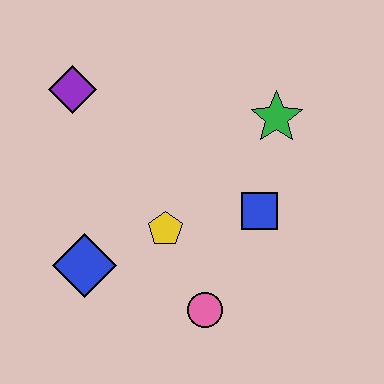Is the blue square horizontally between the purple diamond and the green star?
Yes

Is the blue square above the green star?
No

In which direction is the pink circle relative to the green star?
The pink circle is below the green star.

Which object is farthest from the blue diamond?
The green star is farthest from the blue diamond.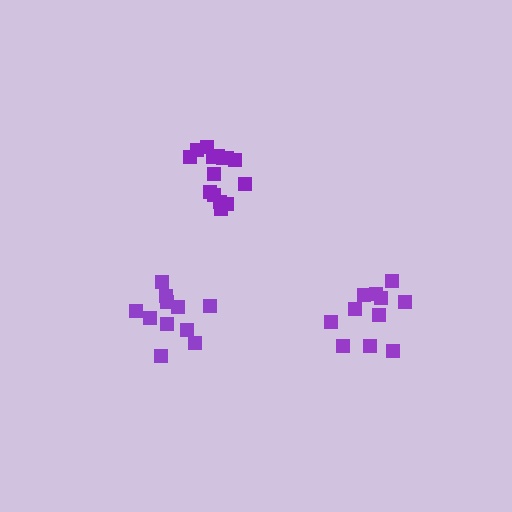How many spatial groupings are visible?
There are 3 spatial groupings.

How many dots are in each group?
Group 1: 11 dots, Group 2: 15 dots, Group 3: 11 dots (37 total).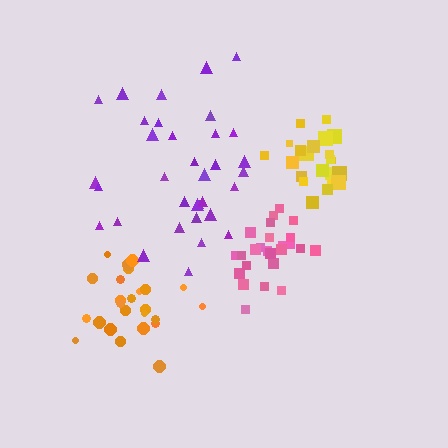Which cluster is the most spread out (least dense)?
Purple.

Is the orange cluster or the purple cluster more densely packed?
Orange.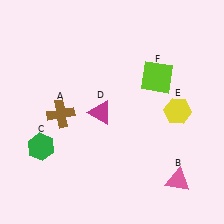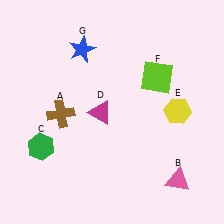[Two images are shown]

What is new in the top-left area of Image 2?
A blue star (G) was added in the top-left area of Image 2.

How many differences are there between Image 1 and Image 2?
There is 1 difference between the two images.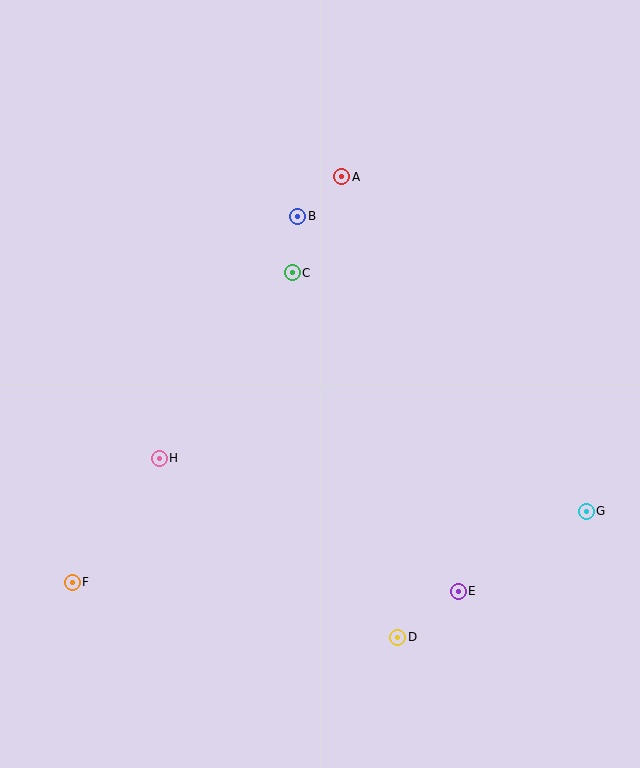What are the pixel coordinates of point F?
Point F is at (72, 582).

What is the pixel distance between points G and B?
The distance between G and B is 413 pixels.